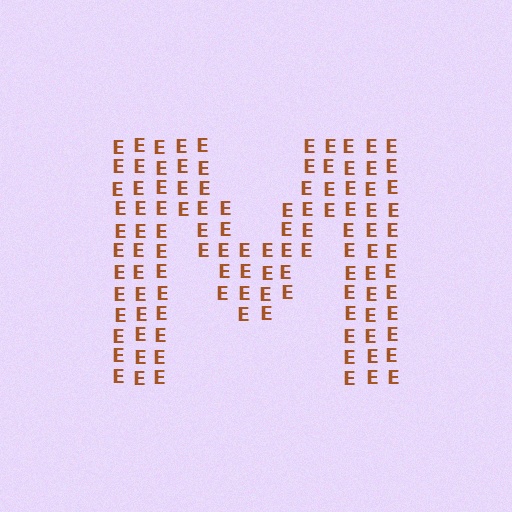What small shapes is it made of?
It is made of small letter E's.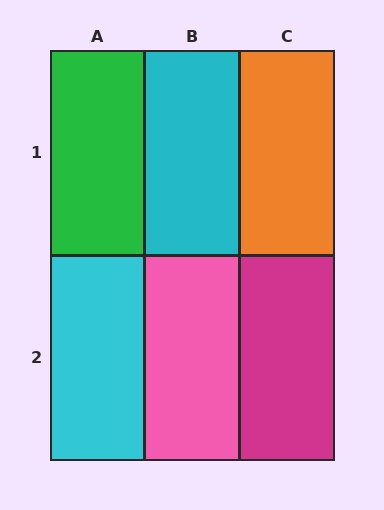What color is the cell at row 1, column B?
Cyan.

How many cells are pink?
1 cell is pink.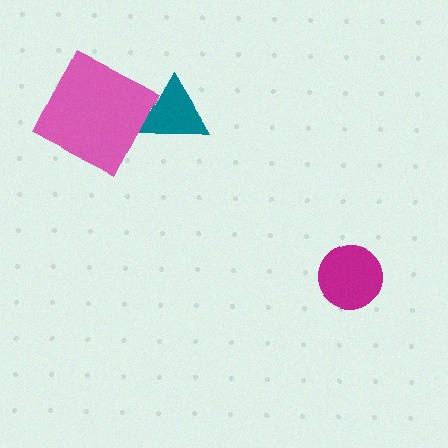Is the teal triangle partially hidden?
Yes, it is partially covered by another shape.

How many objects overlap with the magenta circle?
0 objects overlap with the magenta circle.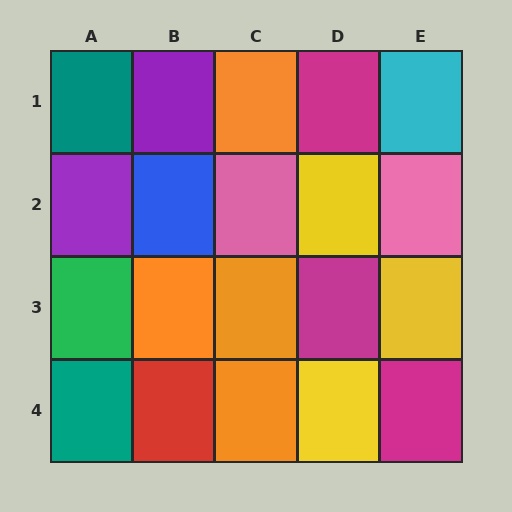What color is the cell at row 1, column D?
Magenta.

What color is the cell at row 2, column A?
Purple.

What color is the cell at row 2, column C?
Pink.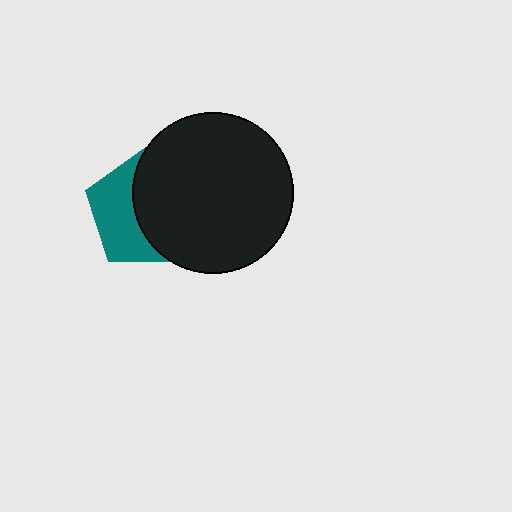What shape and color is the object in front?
The object in front is a black circle.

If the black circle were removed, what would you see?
You would see the complete teal pentagon.